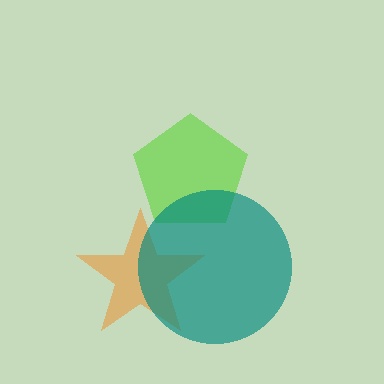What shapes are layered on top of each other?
The layered shapes are: a lime pentagon, an orange star, a teal circle.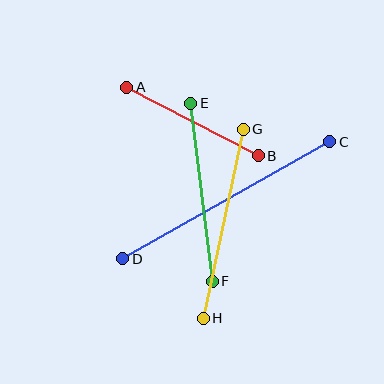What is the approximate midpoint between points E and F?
The midpoint is at approximately (202, 192) pixels.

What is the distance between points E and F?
The distance is approximately 179 pixels.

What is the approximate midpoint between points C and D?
The midpoint is at approximately (226, 200) pixels.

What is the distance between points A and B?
The distance is approximately 148 pixels.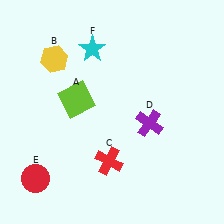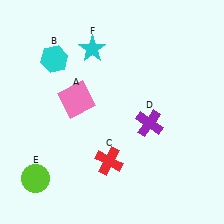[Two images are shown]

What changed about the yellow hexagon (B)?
In Image 1, B is yellow. In Image 2, it changed to cyan.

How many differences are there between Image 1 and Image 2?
There are 3 differences between the two images.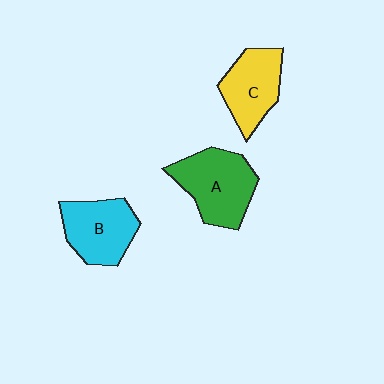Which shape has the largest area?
Shape A (green).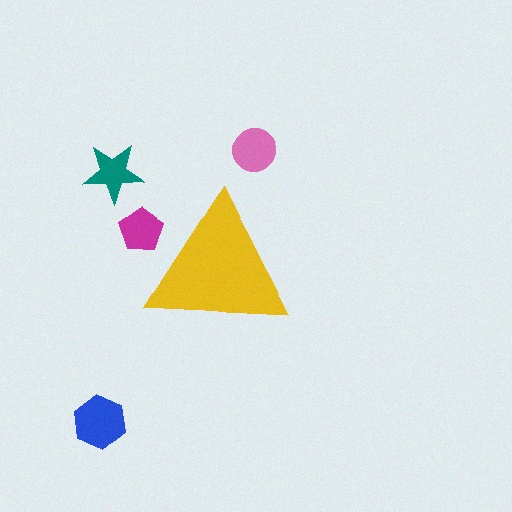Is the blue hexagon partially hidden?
No, the blue hexagon is fully visible.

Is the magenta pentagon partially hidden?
Yes, the magenta pentagon is partially hidden behind the yellow triangle.